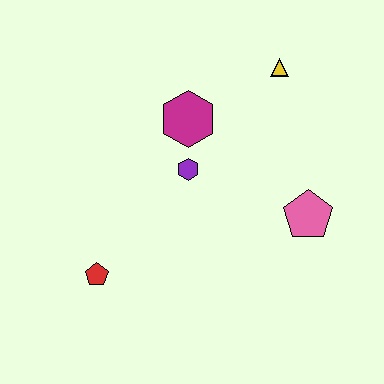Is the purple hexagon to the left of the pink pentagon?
Yes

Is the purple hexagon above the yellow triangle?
No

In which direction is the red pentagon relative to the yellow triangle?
The red pentagon is below the yellow triangle.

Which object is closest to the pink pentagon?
The purple hexagon is closest to the pink pentagon.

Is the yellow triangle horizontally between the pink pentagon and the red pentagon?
Yes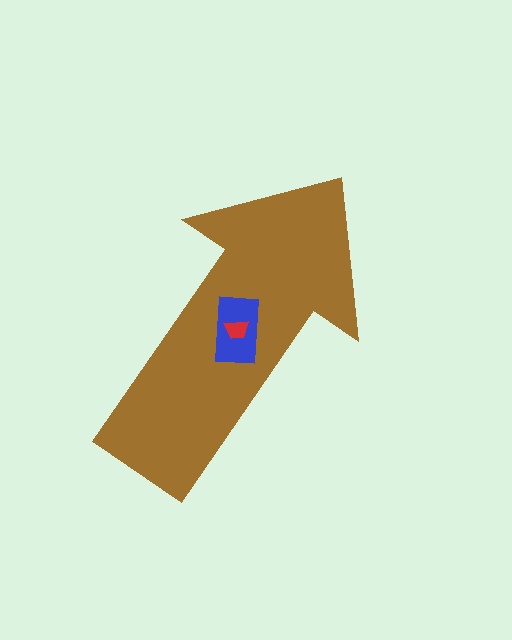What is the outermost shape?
The brown arrow.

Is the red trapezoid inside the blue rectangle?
Yes.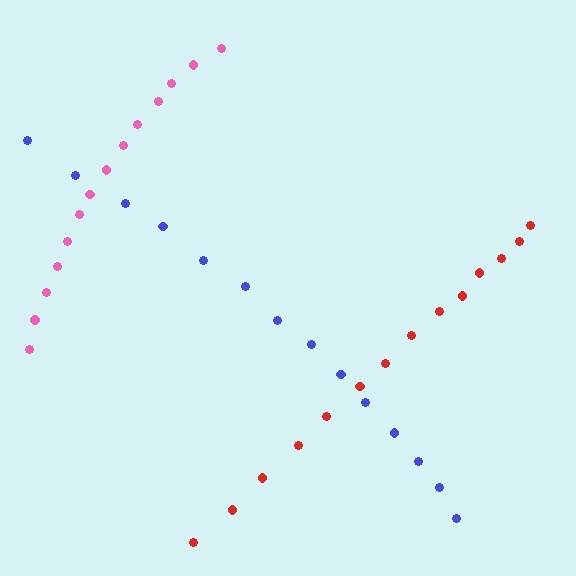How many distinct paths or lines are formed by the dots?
There are 3 distinct paths.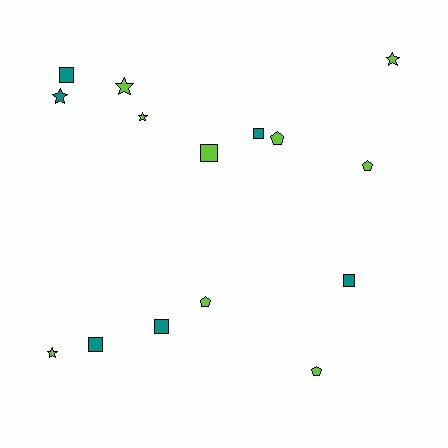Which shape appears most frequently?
Square, with 6 objects.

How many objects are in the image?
There are 15 objects.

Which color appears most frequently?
Lime, with 9 objects.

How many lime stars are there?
There are 4 lime stars.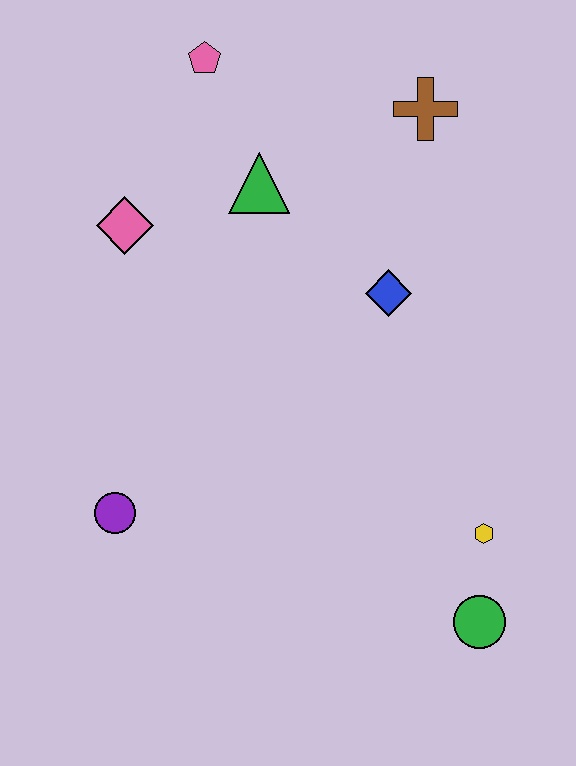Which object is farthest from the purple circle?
The brown cross is farthest from the purple circle.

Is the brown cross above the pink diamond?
Yes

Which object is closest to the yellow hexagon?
The green circle is closest to the yellow hexagon.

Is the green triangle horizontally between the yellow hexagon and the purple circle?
Yes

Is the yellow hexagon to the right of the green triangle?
Yes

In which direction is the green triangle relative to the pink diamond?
The green triangle is to the right of the pink diamond.